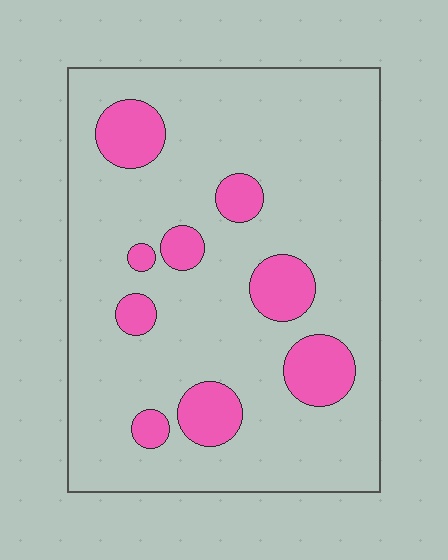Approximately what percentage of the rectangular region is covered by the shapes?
Approximately 15%.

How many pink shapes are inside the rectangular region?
9.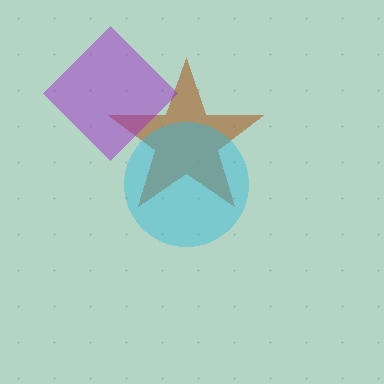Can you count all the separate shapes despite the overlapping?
Yes, there are 3 separate shapes.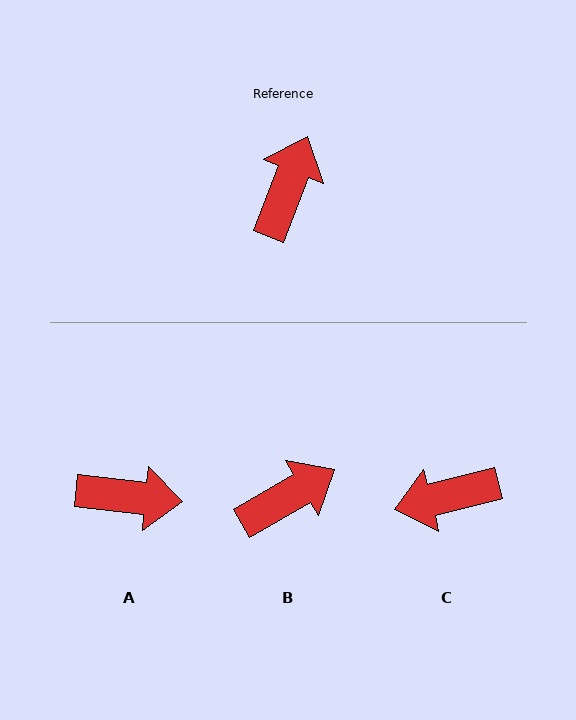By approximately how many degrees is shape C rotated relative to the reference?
Approximately 126 degrees counter-clockwise.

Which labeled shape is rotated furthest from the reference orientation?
C, about 126 degrees away.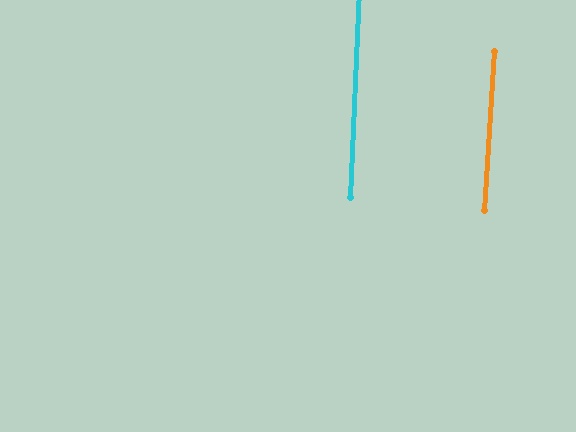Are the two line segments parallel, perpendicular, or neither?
Parallel — their directions differ by only 1.2°.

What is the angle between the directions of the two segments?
Approximately 1 degree.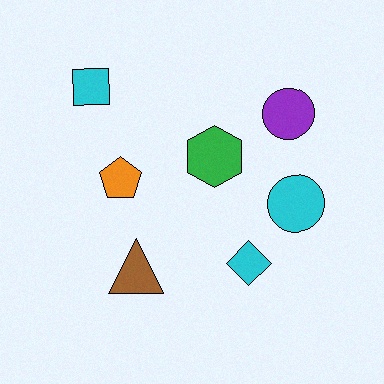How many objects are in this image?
There are 7 objects.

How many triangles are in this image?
There is 1 triangle.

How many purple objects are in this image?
There is 1 purple object.